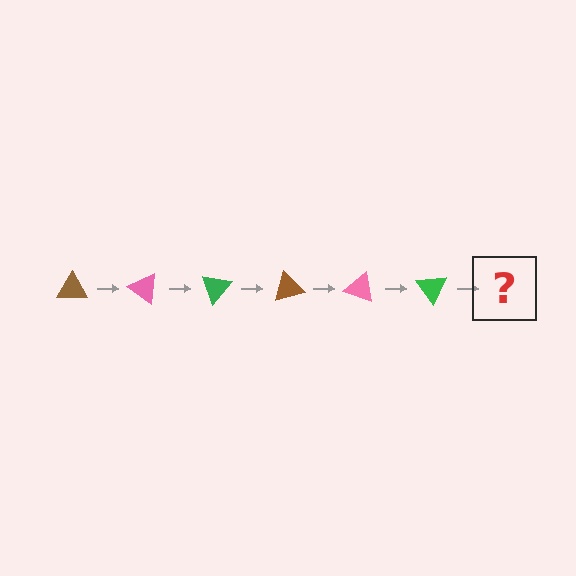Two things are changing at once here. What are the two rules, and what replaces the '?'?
The two rules are that it rotates 35 degrees each step and the color cycles through brown, pink, and green. The '?' should be a brown triangle, rotated 210 degrees from the start.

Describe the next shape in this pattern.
It should be a brown triangle, rotated 210 degrees from the start.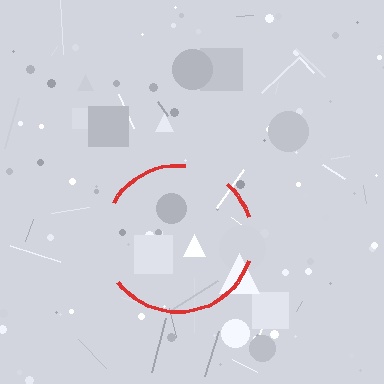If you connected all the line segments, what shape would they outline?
They would outline a circle.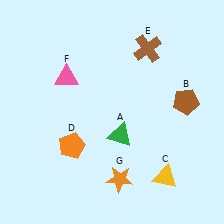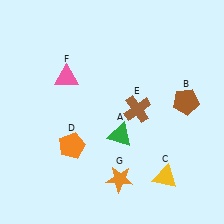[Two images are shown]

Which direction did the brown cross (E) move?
The brown cross (E) moved down.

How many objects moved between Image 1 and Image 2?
1 object moved between the two images.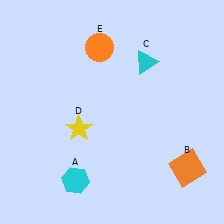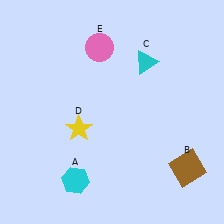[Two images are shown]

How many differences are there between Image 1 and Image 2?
There are 2 differences between the two images.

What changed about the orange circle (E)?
In Image 1, E is orange. In Image 2, it changed to pink.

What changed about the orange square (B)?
In Image 1, B is orange. In Image 2, it changed to brown.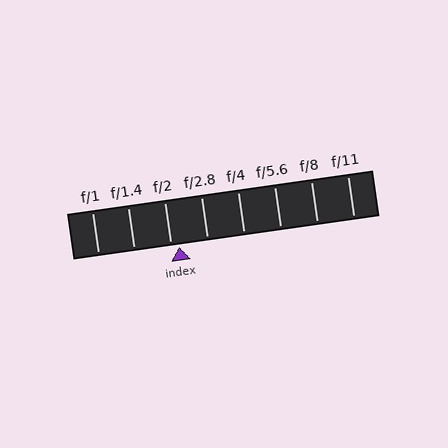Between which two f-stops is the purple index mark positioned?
The index mark is between f/2 and f/2.8.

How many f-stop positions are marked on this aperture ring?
There are 8 f-stop positions marked.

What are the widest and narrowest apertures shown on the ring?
The widest aperture shown is f/1 and the narrowest is f/11.